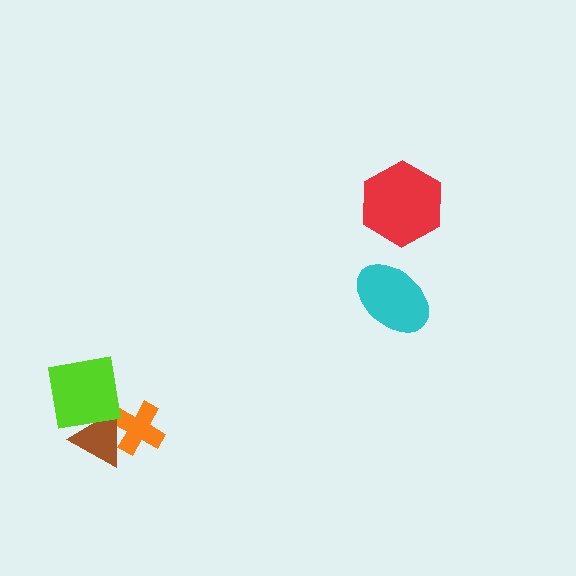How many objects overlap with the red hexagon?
0 objects overlap with the red hexagon.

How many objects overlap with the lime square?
1 object overlaps with the lime square.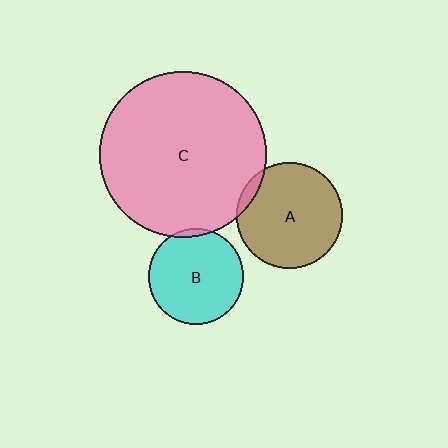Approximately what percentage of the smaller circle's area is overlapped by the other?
Approximately 5%.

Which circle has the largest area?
Circle C (pink).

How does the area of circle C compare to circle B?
Approximately 3.0 times.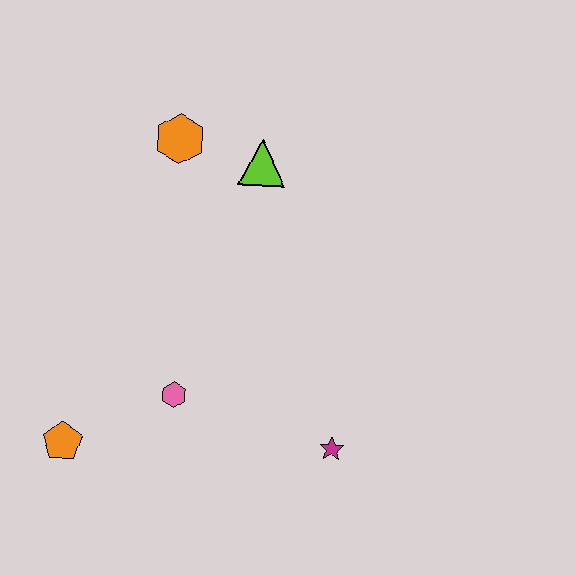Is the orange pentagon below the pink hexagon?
Yes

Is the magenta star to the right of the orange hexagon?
Yes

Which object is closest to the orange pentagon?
The pink hexagon is closest to the orange pentagon.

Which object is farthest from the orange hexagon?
The magenta star is farthest from the orange hexagon.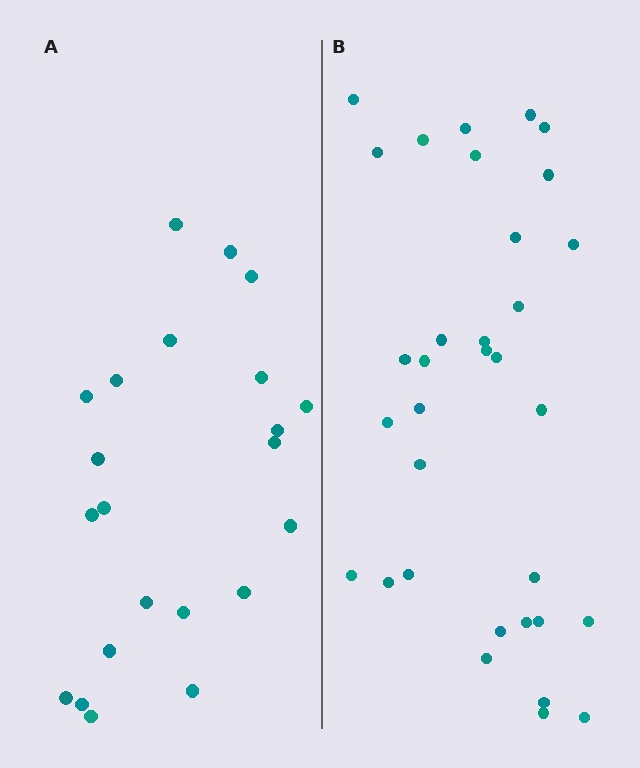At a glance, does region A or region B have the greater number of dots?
Region B (the right region) has more dots.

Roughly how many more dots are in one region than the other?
Region B has roughly 12 or so more dots than region A.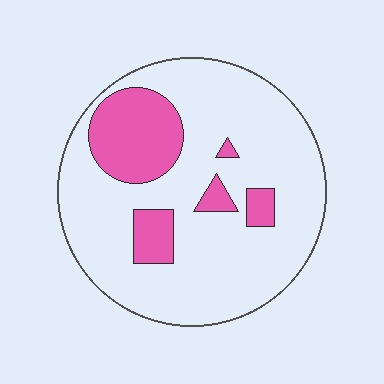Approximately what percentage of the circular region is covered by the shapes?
Approximately 20%.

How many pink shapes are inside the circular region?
5.